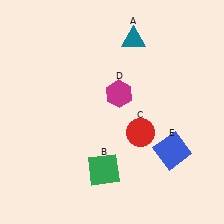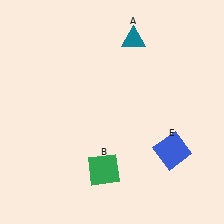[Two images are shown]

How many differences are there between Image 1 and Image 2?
There are 2 differences between the two images.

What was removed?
The magenta hexagon (D), the red circle (C) were removed in Image 2.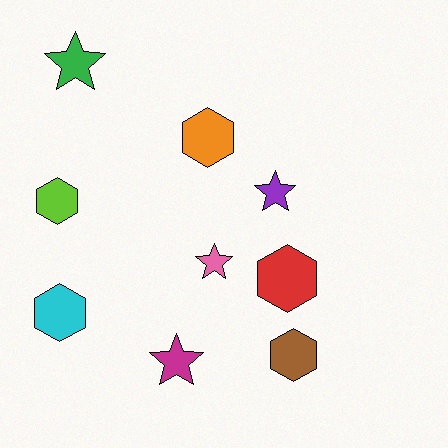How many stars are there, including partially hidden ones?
There are 4 stars.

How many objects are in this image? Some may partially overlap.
There are 9 objects.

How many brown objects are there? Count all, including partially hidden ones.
There is 1 brown object.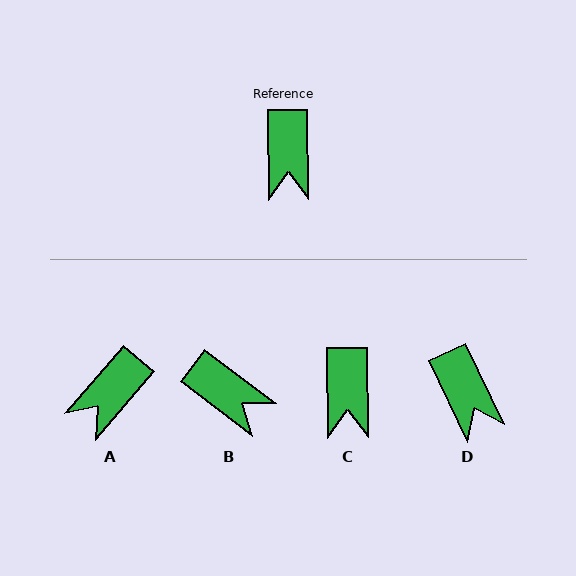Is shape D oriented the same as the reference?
No, it is off by about 25 degrees.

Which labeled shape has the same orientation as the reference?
C.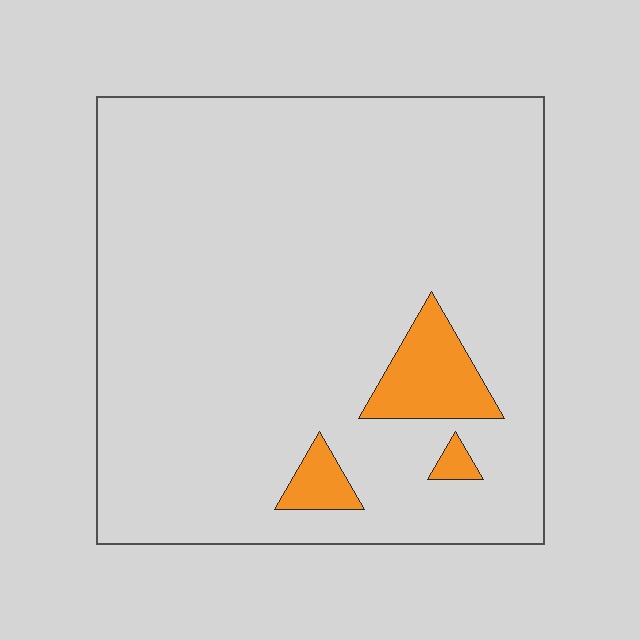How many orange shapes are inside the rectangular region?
3.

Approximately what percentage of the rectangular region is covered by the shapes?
Approximately 5%.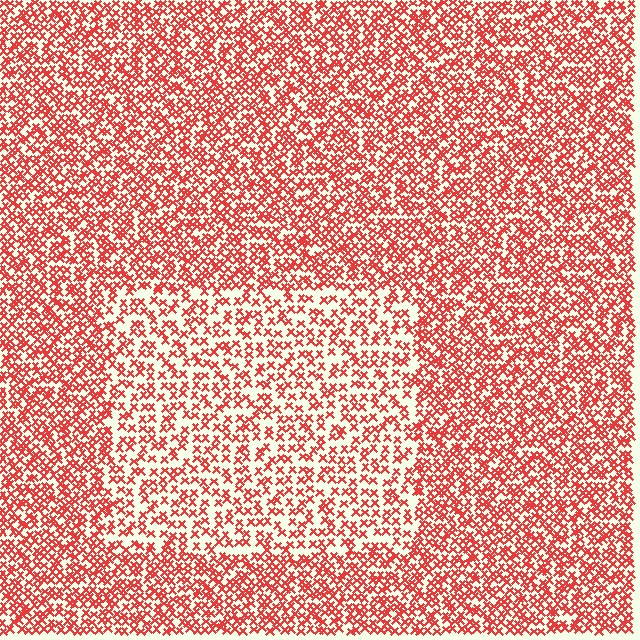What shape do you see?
I see a rectangle.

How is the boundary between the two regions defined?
The boundary is defined by a change in element density (approximately 1.7x ratio). All elements are the same color, size, and shape.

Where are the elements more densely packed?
The elements are more densely packed outside the rectangle boundary.